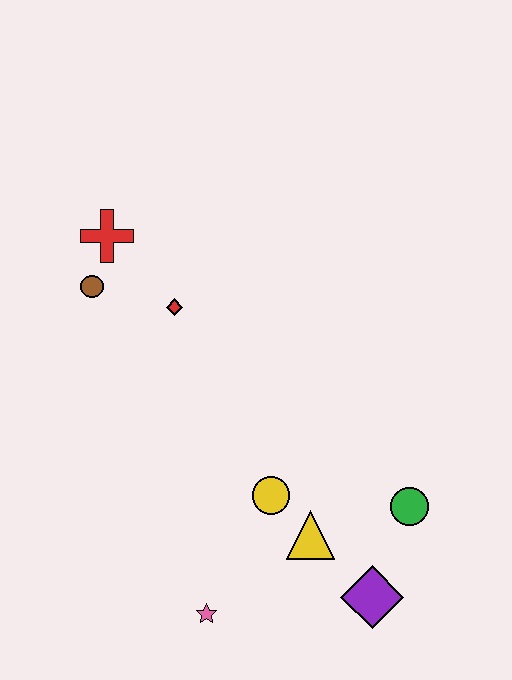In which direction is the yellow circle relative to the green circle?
The yellow circle is to the left of the green circle.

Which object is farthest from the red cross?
The purple diamond is farthest from the red cross.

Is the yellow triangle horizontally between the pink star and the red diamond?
No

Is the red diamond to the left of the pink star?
Yes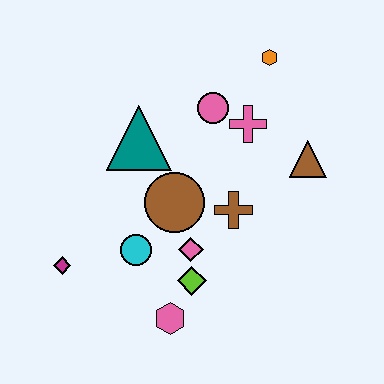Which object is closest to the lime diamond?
The pink diamond is closest to the lime diamond.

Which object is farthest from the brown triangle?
The magenta diamond is farthest from the brown triangle.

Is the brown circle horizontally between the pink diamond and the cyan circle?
Yes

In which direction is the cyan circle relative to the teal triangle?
The cyan circle is below the teal triangle.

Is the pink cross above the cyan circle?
Yes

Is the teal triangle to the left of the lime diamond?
Yes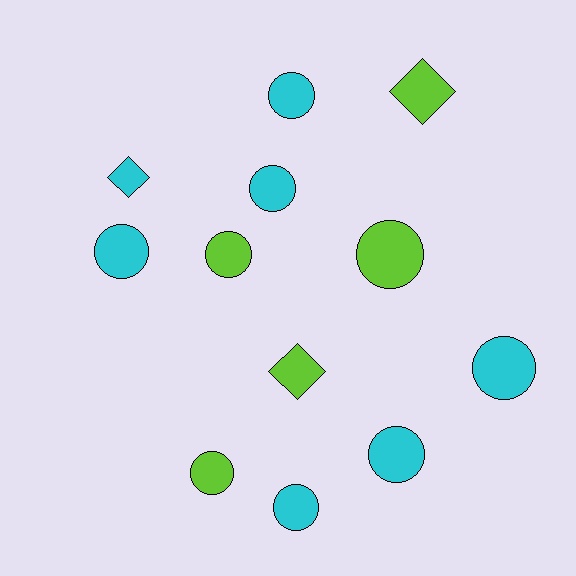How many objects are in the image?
There are 12 objects.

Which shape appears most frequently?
Circle, with 9 objects.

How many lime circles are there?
There are 3 lime circles.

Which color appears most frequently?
Cyan, with 7 objects.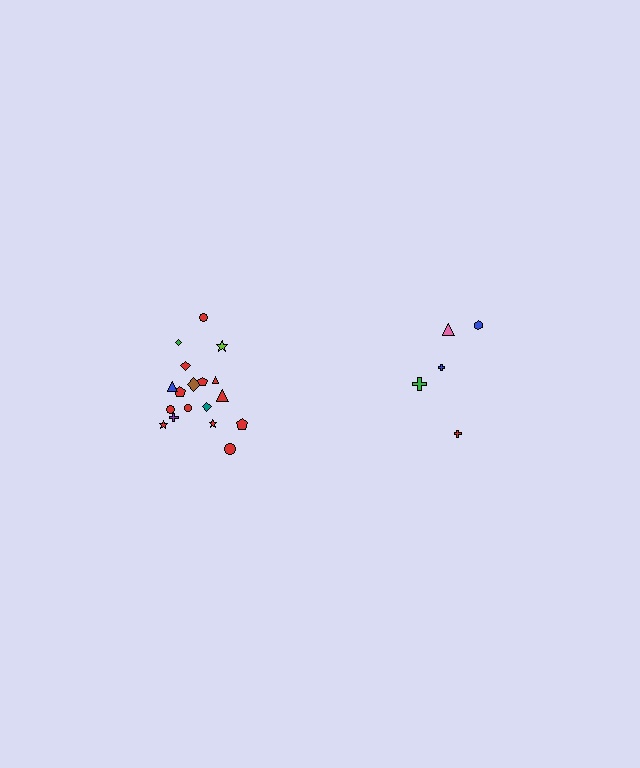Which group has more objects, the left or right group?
The left group.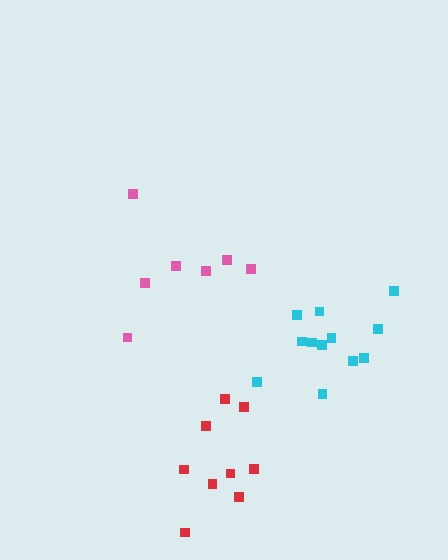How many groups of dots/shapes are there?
There are 3 groups.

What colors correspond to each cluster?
The clusters are colored: cyan, pink, red.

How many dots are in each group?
Group 1: 12 dots, Group 2: 7 dots, Group 3: 9 dots (28 total).